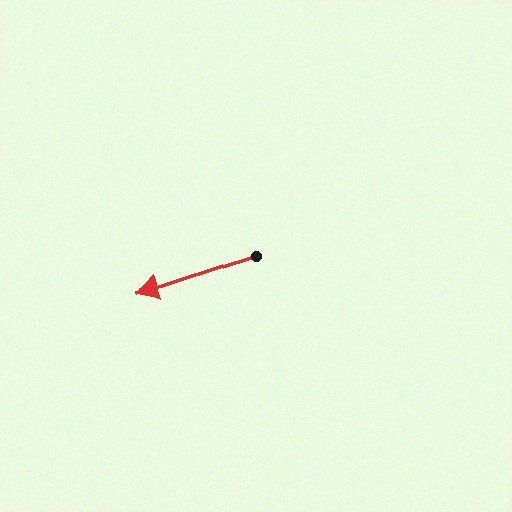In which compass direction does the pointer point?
West.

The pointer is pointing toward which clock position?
Roughly 8 o'clock.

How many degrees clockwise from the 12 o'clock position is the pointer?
Approximately 252 degrees.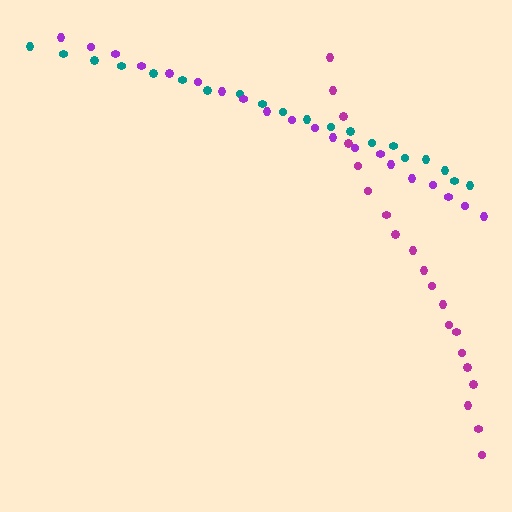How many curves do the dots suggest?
There are 3 distinct paths.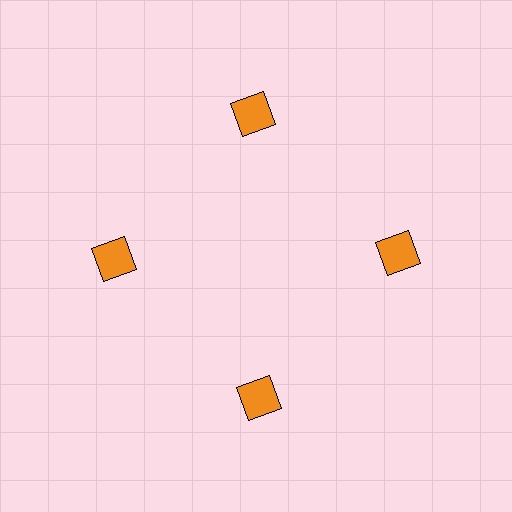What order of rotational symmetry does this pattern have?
This pattern has 4-fold rotational symmetry.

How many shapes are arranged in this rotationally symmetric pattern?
There are 4 shapes, arranged in 4 groups of 1.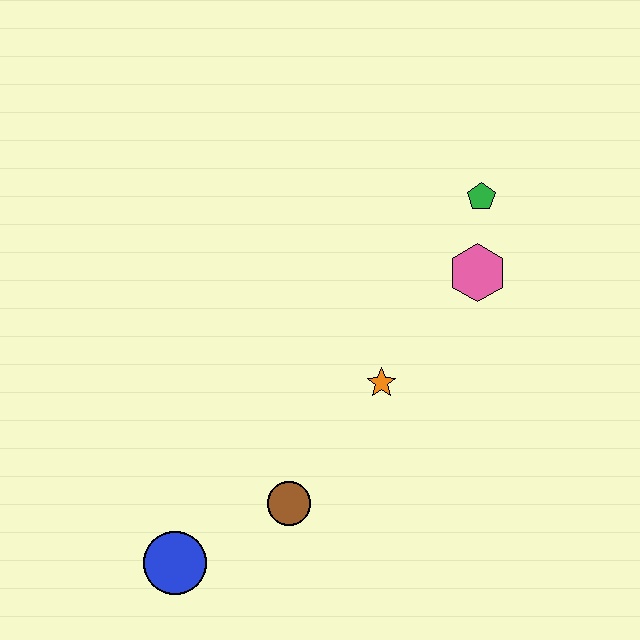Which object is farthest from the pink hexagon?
The blue circle is farthest from the pink hexagon.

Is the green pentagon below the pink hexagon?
No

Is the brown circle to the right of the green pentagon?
No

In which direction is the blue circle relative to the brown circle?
The blue circle is to the left of the brown circle.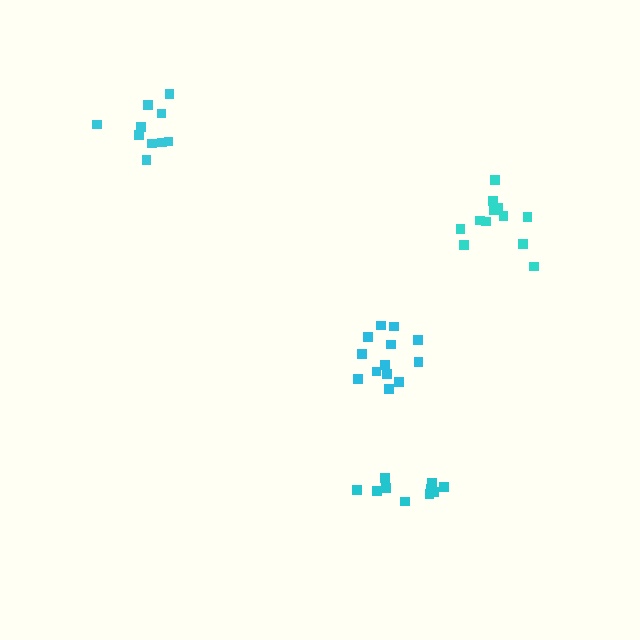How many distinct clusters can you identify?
There are 4 distinct clusters.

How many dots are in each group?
Group 1: 10 dots, Group 2: 13 dots, Group 3: 10 dots, Group 4: 12 dots (45 total).